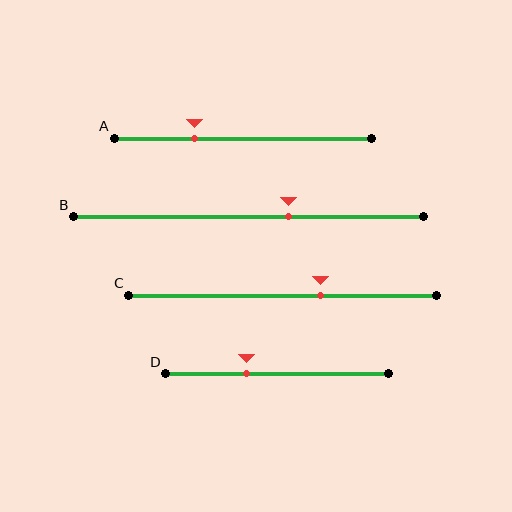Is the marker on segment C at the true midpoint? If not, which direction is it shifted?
No, the marker on segment C is shifted to the right by about 12% of the segment length.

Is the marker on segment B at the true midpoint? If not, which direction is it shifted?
No, the marker on segment B is shifted to the right by about 11% of the segment length.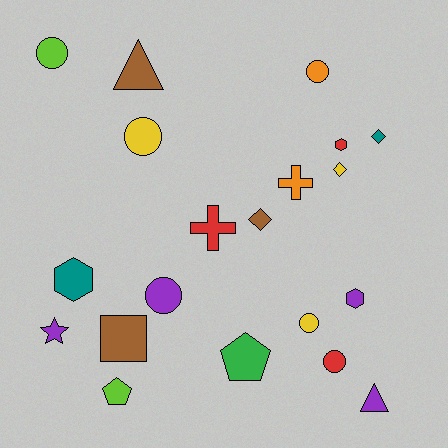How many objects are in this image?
There are 20 objects.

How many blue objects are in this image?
There are no blue objects.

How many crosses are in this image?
There are 2 crosses.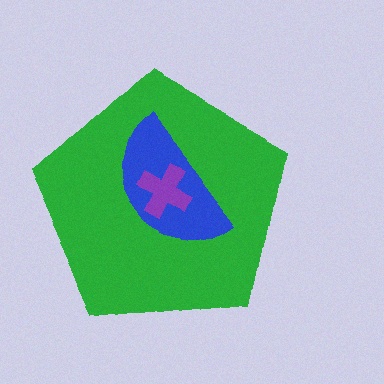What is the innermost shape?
The purple cross.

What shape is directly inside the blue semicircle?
The purple cross.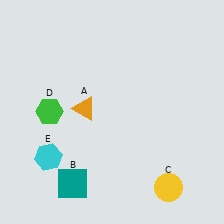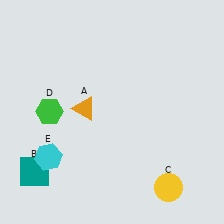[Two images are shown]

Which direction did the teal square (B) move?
The teal square (B) moved left.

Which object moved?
The teal square (B) moved left.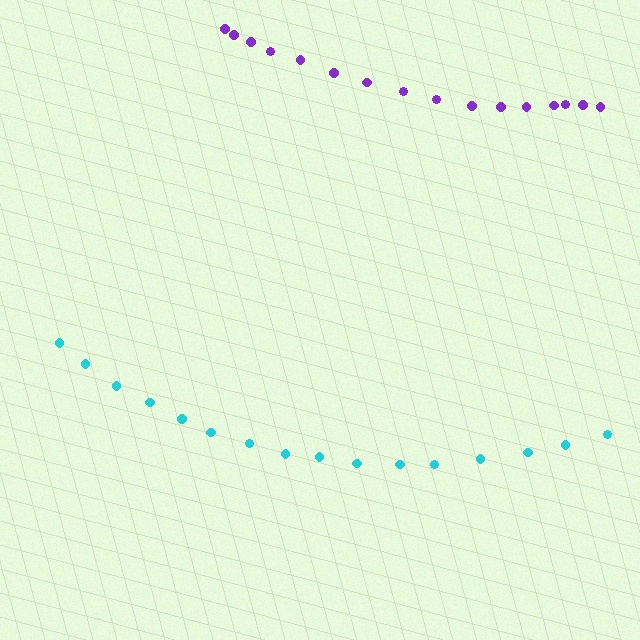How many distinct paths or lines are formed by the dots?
There are 2 distinct paths.